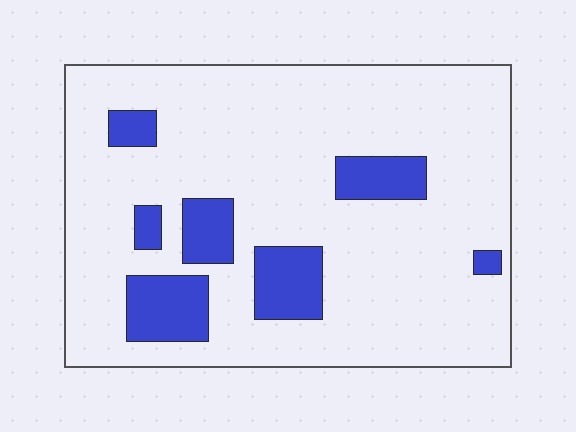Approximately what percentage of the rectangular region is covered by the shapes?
Approximately 15%.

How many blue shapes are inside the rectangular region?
7.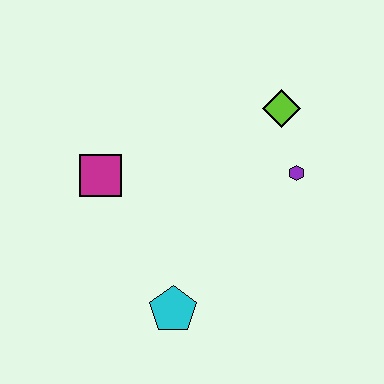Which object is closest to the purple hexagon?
The lime diamond is closest to the purple hexagon.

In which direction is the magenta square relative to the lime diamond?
The magenta square is to the left of the lime diamond.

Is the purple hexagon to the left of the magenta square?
No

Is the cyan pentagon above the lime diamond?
No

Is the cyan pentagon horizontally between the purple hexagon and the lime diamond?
No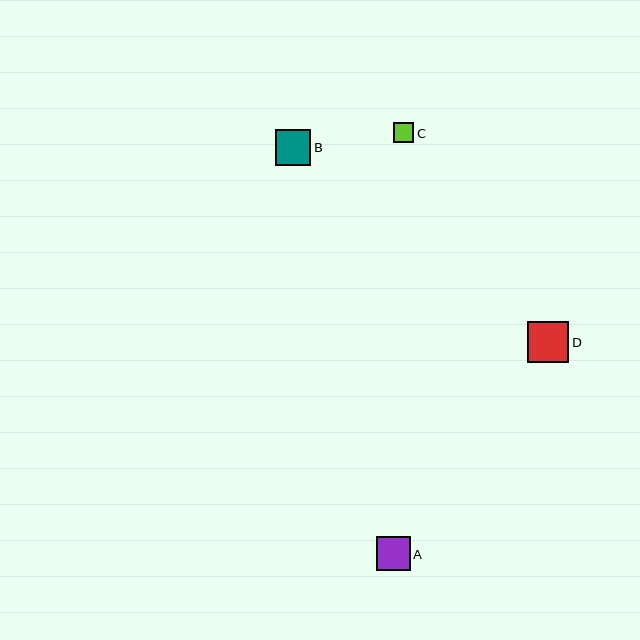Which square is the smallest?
Square C is the smallest with a size of approximately 20 pixels.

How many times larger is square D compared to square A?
Square D is approximately 1.2 times the size of square A.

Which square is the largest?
Square D is the largest with a size of approximately 41 pixels.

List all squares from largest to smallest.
From largest to smallest: D, B, A, C.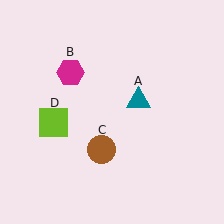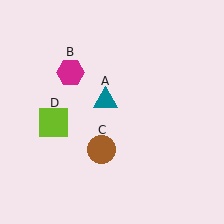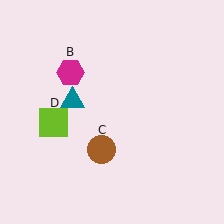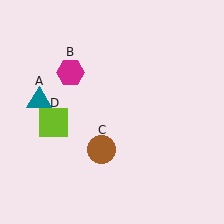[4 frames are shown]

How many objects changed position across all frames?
1 object changed position: teal triangle (object A).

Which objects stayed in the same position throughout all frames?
Magenta hexagon (object B) and brown circle (object C) and lime square (object D) remained stationary.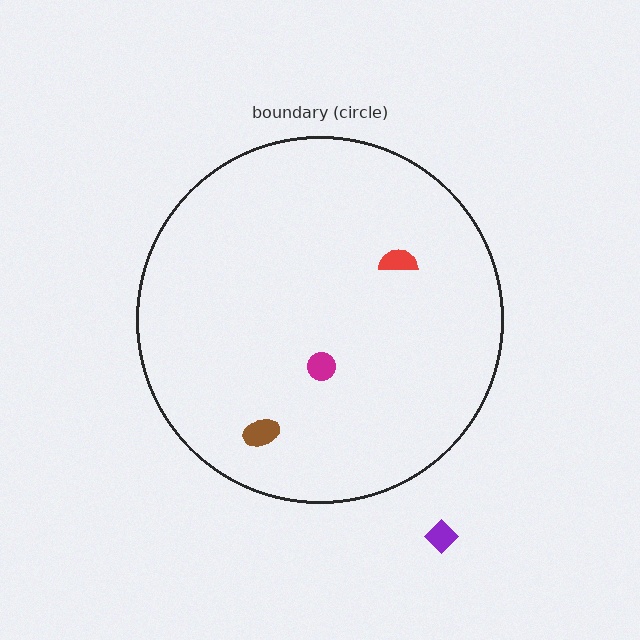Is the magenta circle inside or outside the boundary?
Inside.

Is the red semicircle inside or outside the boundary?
Inside.